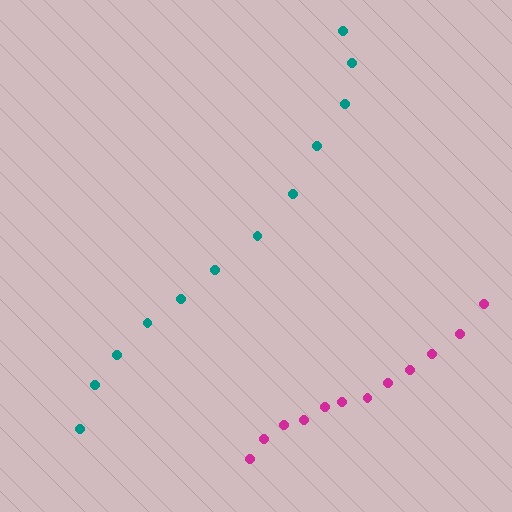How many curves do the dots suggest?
There are 2 distinct paths.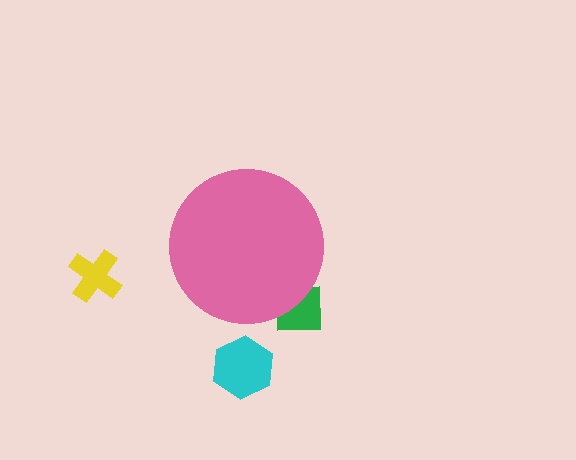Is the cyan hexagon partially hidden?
No, the cyan hexagon is fully visible.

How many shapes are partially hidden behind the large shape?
1 shape is partially hidden.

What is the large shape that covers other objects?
A pink circle.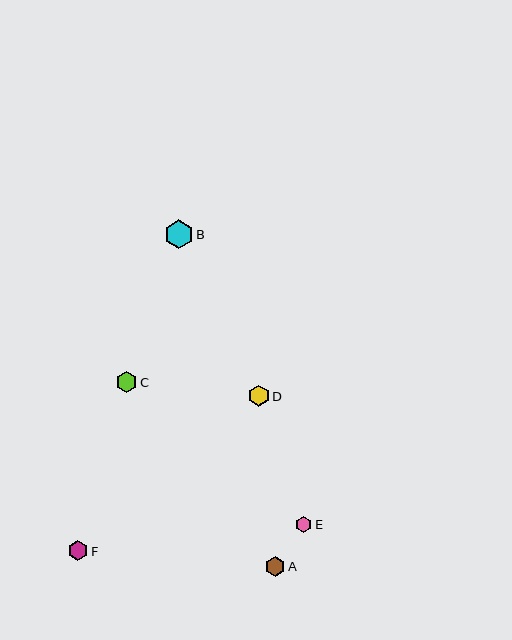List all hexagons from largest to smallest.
From largest to smallest: B, D, C, F, A, E.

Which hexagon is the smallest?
Hexagon E is the smallest with a size of approximately 16 pixels.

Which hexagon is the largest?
Hexagon B is the largest with a size of approximately 29 pixels.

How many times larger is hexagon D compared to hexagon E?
Hexagon D is approximately 1.3 times the size of hexagon E.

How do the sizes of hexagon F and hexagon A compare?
Hexagon F and hexagon A are approximately the same size.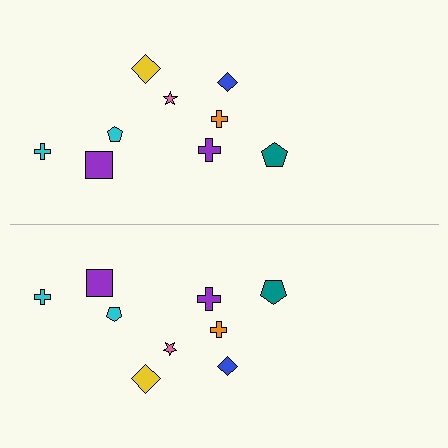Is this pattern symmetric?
Yes, this pattern has bilateral (reflection) symmetry.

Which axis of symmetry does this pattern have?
The pattern has a horizontal axis of symmetry running through the center of the image.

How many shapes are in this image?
There are 18 shapes in this image.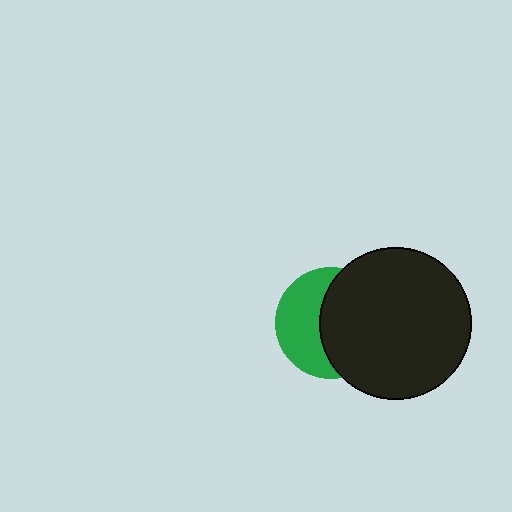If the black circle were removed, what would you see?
You would see the complete green circle.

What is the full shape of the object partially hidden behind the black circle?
The partially hidden object is a green circle.